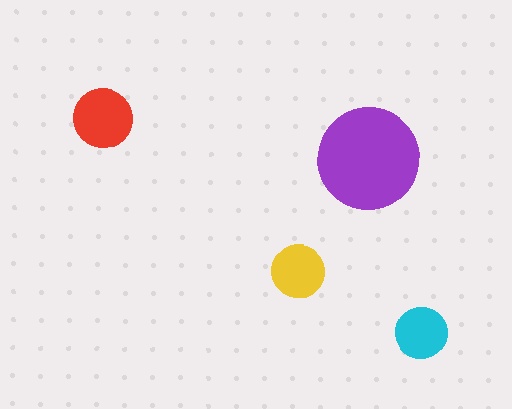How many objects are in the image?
There are 4 objects in the image.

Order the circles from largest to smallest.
the purple one, the red one, the yellow one, the cyan one.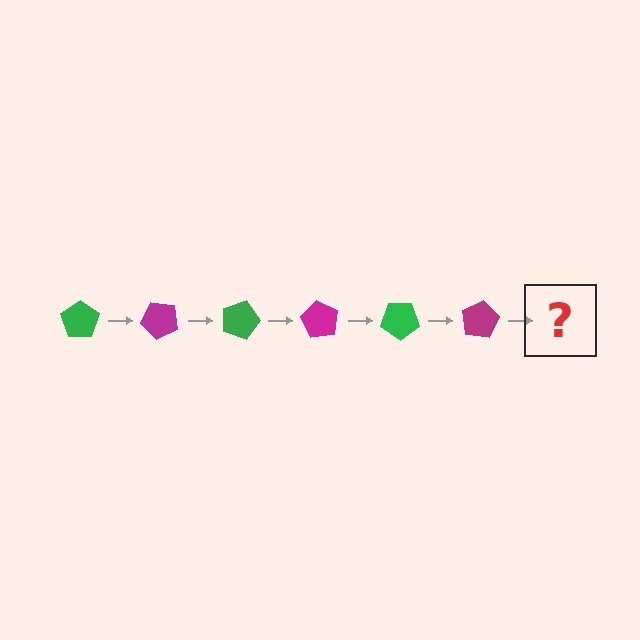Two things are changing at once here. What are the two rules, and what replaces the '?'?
The two rules are that it rotates 45 degrees each step and the color cycles through green and magenta. The '?' should be a green pentagon, rotated 270 degrees from the start.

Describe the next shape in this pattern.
It should be a green pentagon, rotated 270 degrees from the start.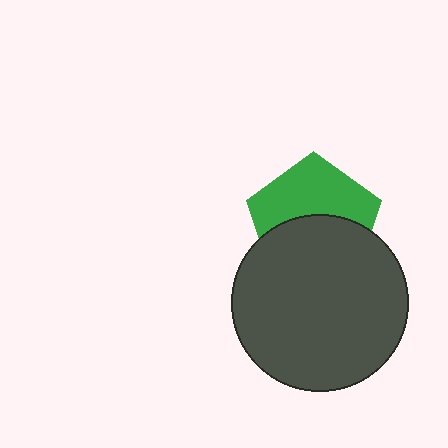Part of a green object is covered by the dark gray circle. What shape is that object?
It is a pentagon.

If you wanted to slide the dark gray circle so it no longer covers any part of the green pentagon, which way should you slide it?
Slide it down — that is the most direct way to separate the two shapes.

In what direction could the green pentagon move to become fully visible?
The green pentagon could move up. That would shift it out from behind the dark gray circle entirely.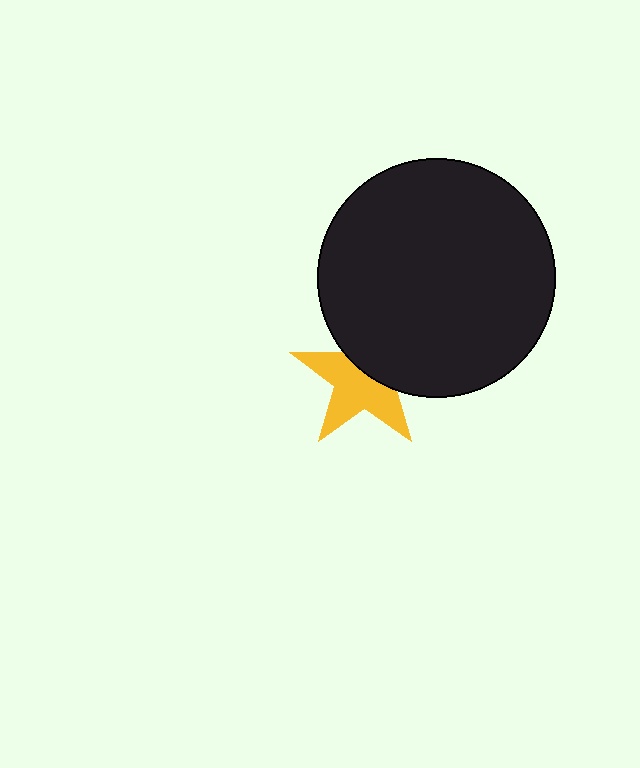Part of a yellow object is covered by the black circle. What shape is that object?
It is a star.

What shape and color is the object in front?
The object in front is a black circle.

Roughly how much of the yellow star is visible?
About half of it is visible (roughly 59%).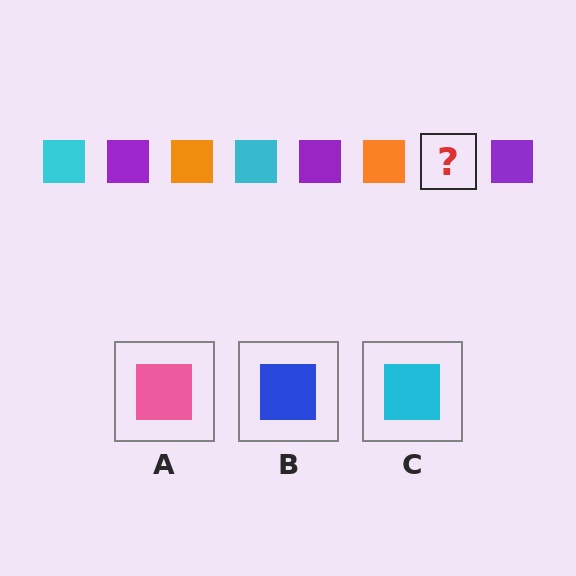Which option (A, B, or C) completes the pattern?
C.